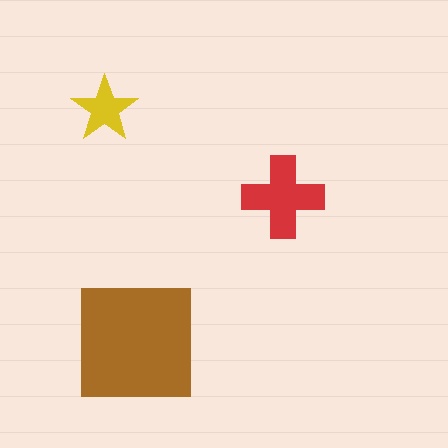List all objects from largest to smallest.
The brown square, the red cross, the yellow star.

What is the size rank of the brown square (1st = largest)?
1st.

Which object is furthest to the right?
The red cross is rightmost.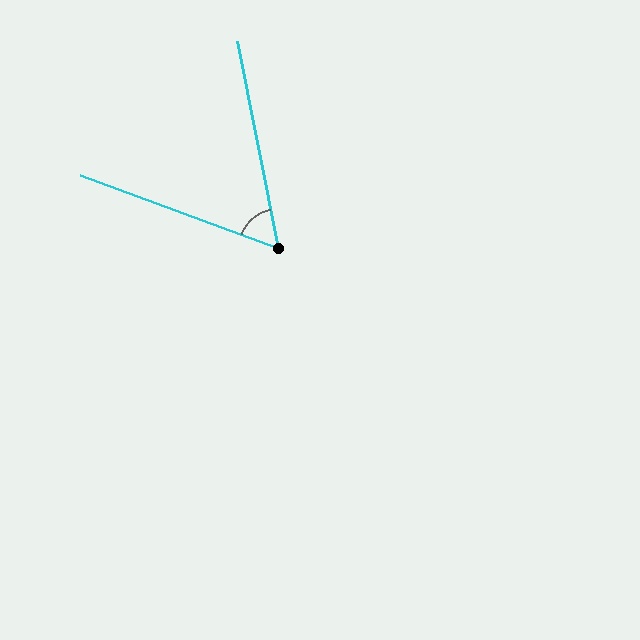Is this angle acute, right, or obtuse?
It is acute.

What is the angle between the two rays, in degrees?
Approximately 59 degrees.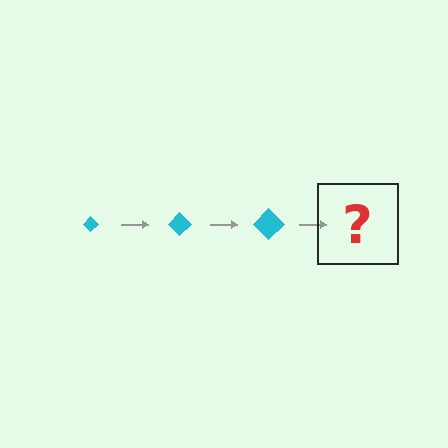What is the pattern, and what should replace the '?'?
The pattern is that the diamond gets progressively larger each step. The '?' should be a cyan diamond, larger than the previous one.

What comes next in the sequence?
The next element should be a cyan diamond, larger than the previous one.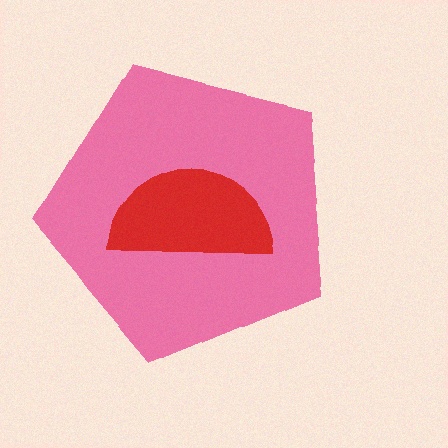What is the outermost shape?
The pink pentagon.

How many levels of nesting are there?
2.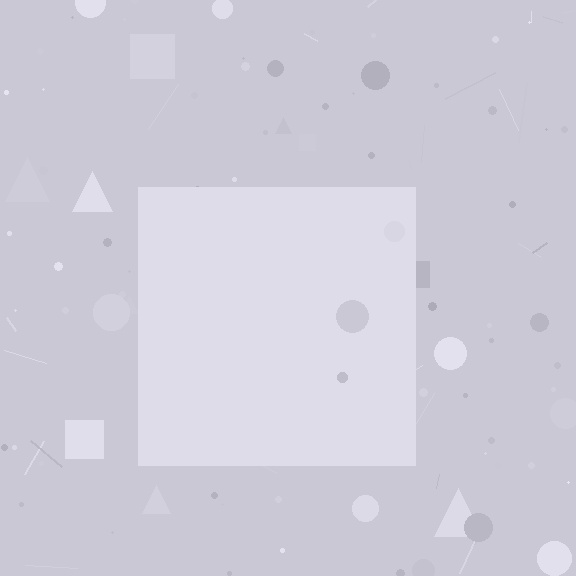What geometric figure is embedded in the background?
A square is embedded in the background.